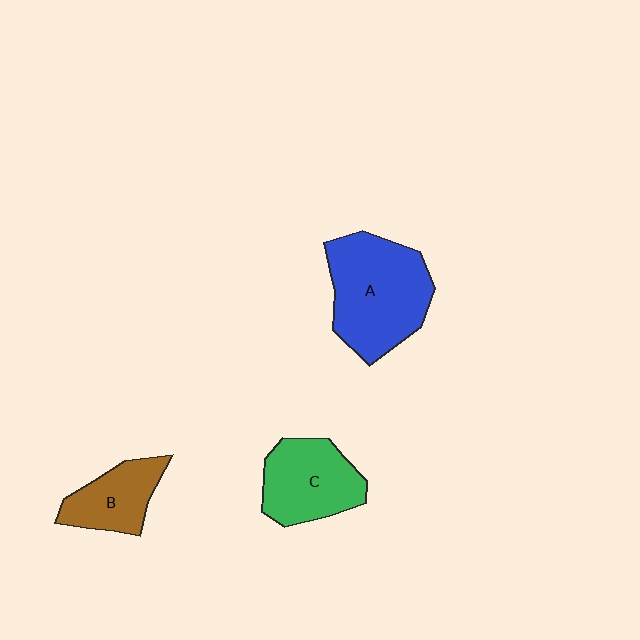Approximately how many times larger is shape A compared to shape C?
Approximately 1.4 times.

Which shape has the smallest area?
Shape B (brown).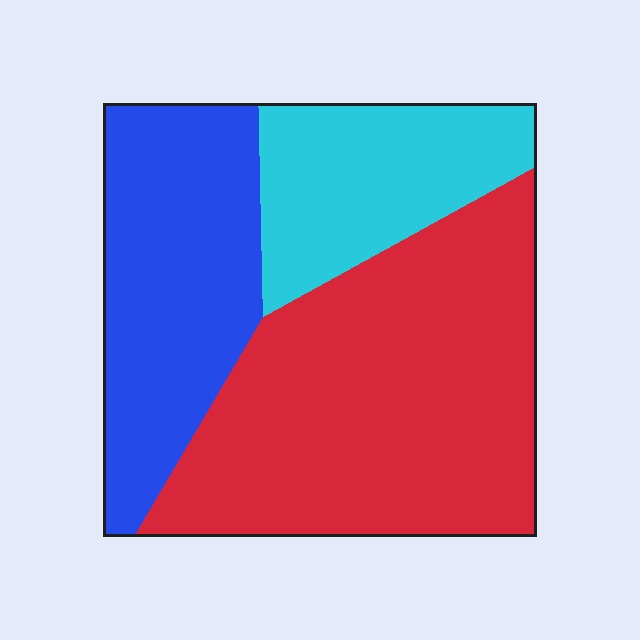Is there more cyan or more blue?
Blue.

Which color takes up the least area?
Cyan, at roughly 20%.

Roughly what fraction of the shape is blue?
Blue covers around 30% of the shape.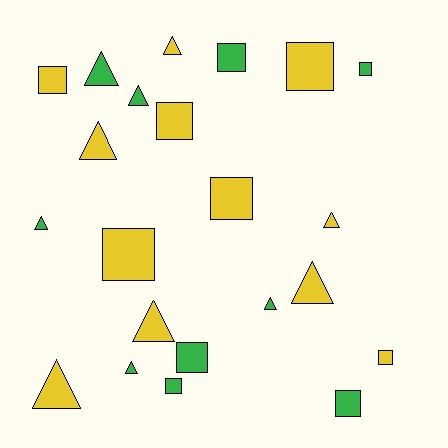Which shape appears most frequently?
Triangle, with 11 objects.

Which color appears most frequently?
Yellow, with 12 objects.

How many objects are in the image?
There are 22 objects.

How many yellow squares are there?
There are 6 yellow squares.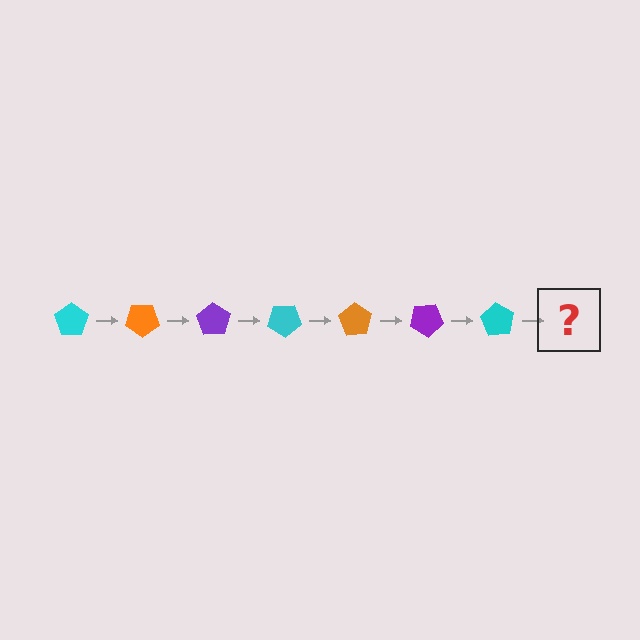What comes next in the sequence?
The next element should be an orange pentagon, rotated 245 degrees from the start.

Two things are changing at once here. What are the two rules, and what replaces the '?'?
The two rules are that it rotates 35 degrees each step and the color cycles through cyan, orange, and purple. The '?' should be an orange pentagon, rotated 245 degrees from the start.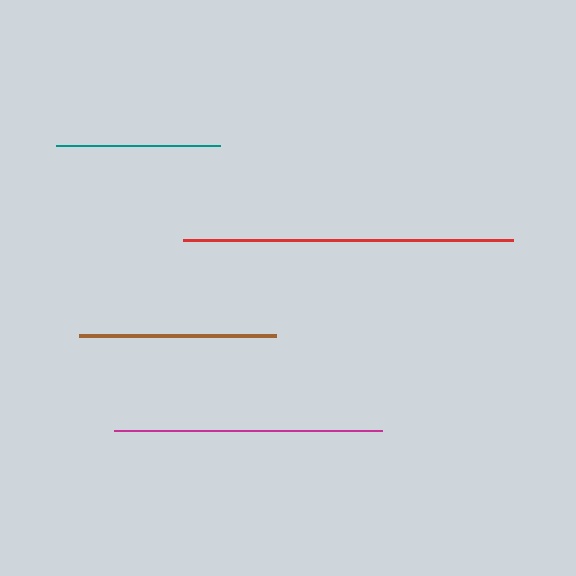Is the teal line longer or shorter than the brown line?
The brown line is longer than the teal line.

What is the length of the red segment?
The red segment is approximately 330 pixels long.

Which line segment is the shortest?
The teal line is the shortest at approximately 164 pixels.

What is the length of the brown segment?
The brown segment is approximately 198 pixels long.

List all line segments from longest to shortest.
From longest to shortest: red, magenta, brown, teal.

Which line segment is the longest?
The red line is the longest at approximately 330 pixels.